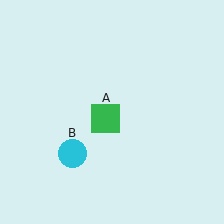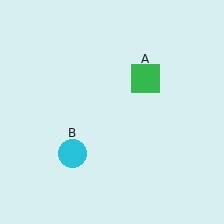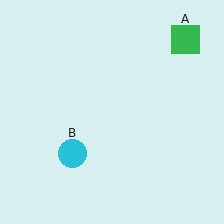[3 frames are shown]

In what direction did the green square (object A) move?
The green square (object A) moved up and to the right.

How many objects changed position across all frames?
1 object changed position: green square (object A).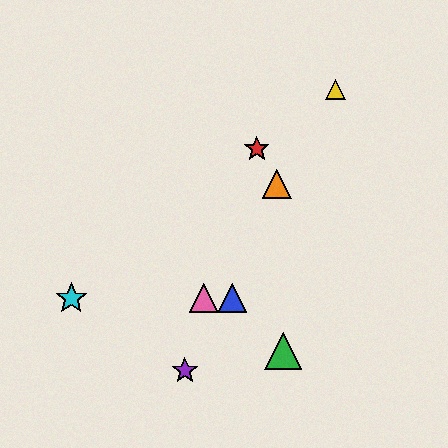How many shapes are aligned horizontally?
3 shapes (the blue triangle, the cyan star, the pink triangle) are aligned horizontally.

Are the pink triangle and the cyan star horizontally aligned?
Yes, both are at y≈298.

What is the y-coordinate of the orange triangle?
The orange triangle is at y≈184.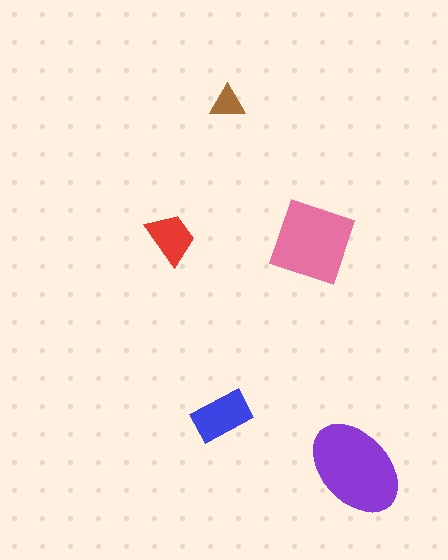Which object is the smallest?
The brown triangle.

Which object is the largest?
The purple ellipse.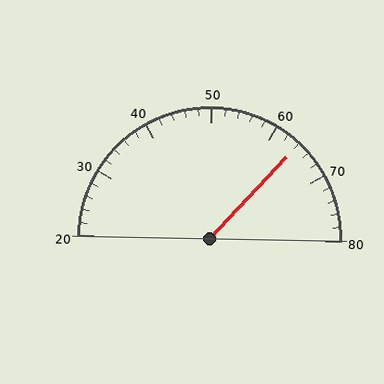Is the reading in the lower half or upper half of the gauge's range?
The reading is in the upper half of the range (20 to 80).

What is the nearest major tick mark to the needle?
The nearest major tick mark is 60.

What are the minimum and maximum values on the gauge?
The gauge ranges from 20 to 80.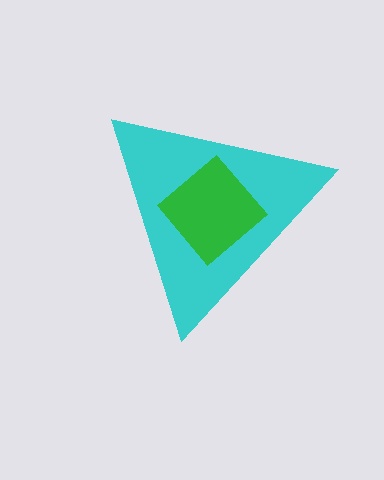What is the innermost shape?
The green diamond.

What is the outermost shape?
The cyan triangle.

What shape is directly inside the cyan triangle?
The green diamond.